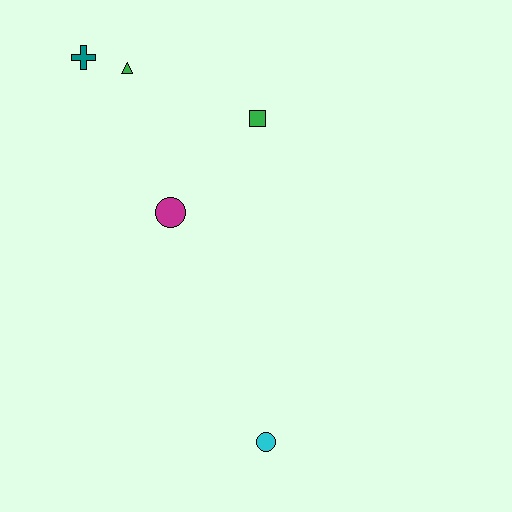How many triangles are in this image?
There is 1 triangle.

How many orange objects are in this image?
There are no orange objects.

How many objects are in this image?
There are 5 objects.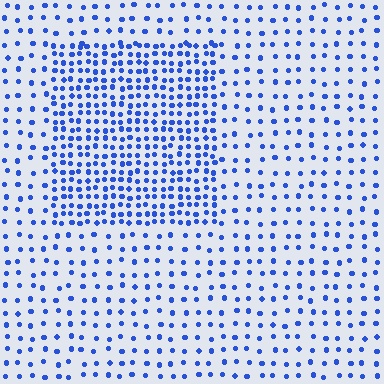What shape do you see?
I see a rectangle.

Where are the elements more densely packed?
The elements are more densely packed inside the rectangle boundary.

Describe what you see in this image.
The image contains small blue elements arranged at two different densities. A rectangle-shaped region is visible where the elements are more densely packed than the surrounding area.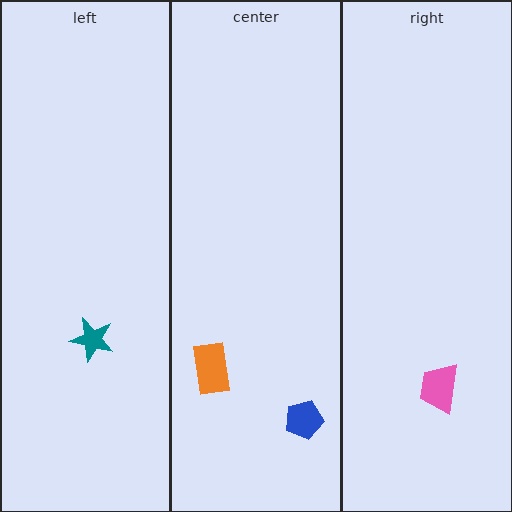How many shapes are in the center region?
2.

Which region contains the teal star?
The left region.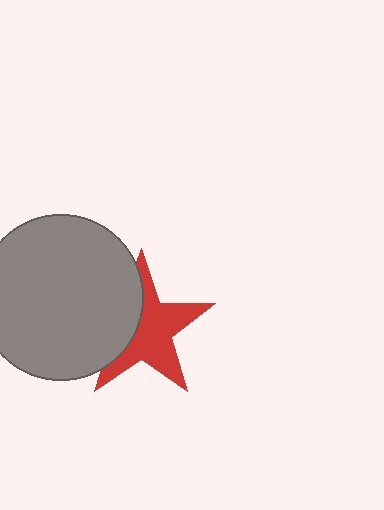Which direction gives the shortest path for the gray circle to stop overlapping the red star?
Moving left gives the shortest separation.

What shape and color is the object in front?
The object in front is a gray circle.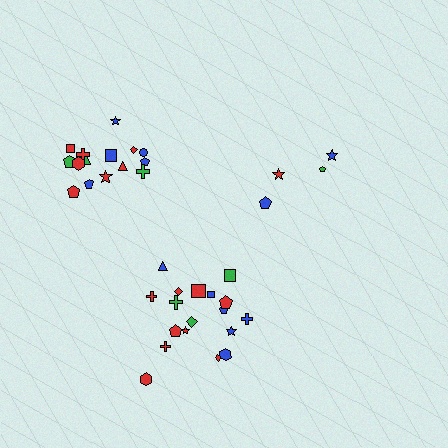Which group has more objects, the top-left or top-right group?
The top-left group.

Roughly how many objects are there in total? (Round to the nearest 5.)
Roughly 35 objects in total.